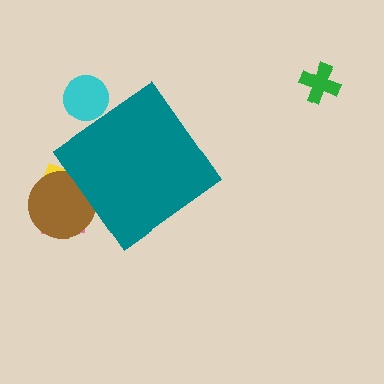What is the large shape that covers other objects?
A teal diamond.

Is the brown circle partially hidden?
Yes, the brown circle is partially hidden behind the teal diamond.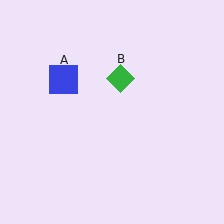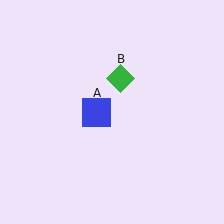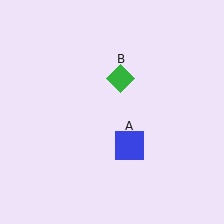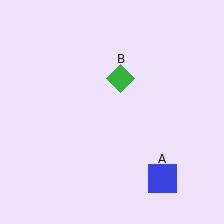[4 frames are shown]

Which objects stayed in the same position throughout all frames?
Green diamond (object B) remained stationary.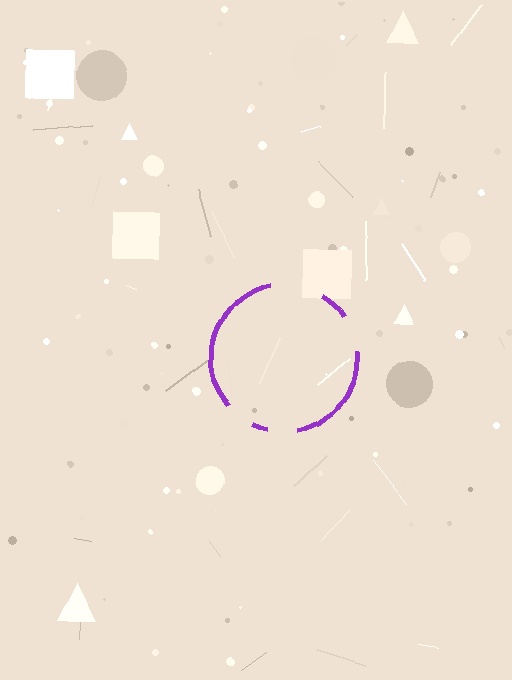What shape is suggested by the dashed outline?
The dashed outline suggests a circle.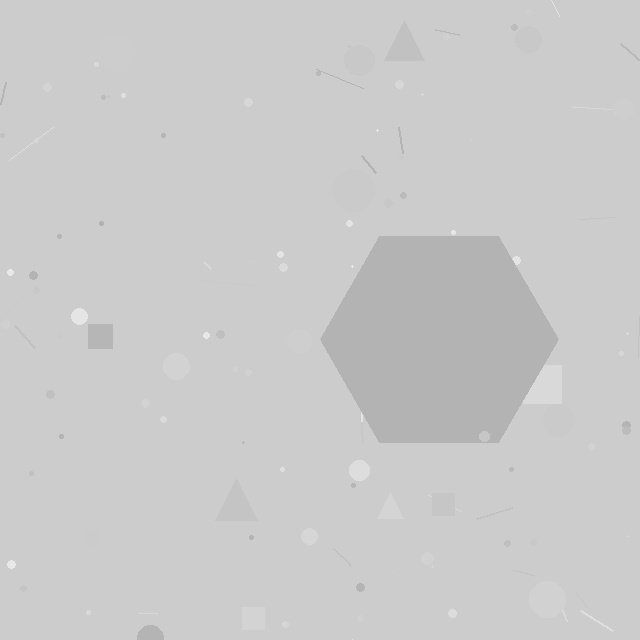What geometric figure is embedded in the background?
A hexagon is embedded in the background.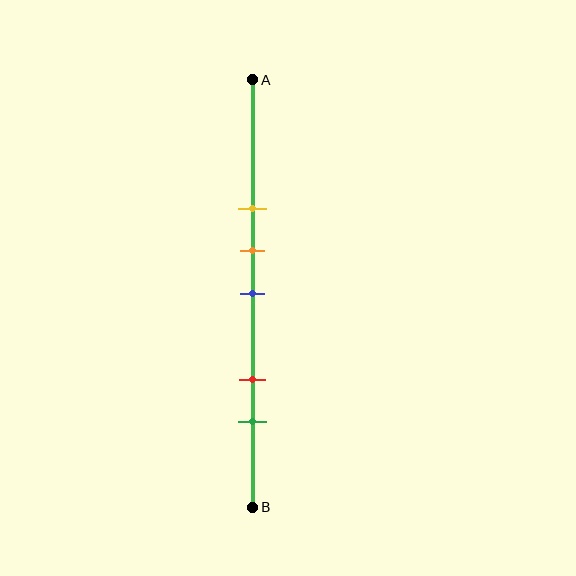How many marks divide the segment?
There are 5 marks dividing the segment.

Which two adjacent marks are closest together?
The orange and blue marks are the closest adjacent pair.